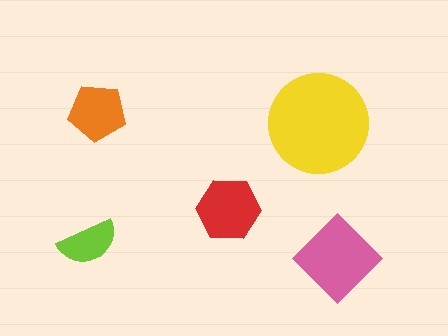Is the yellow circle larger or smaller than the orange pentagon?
Larger.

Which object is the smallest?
The lime semicircle.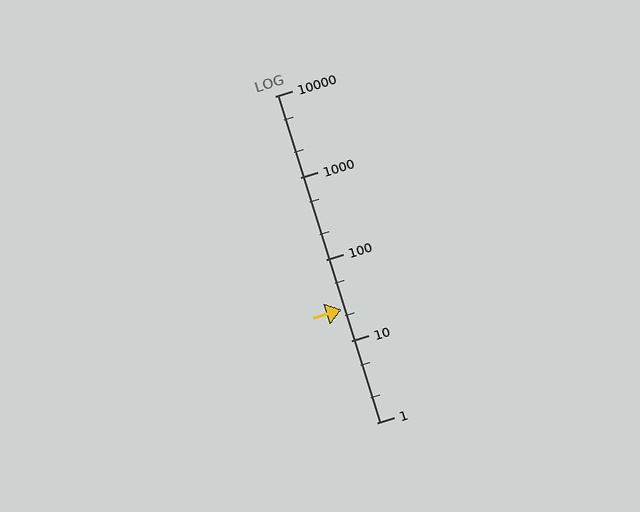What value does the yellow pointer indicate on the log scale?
The pointer indicates approximately 24.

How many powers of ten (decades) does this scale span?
The scale spans 4 decades, from 1 to 10000.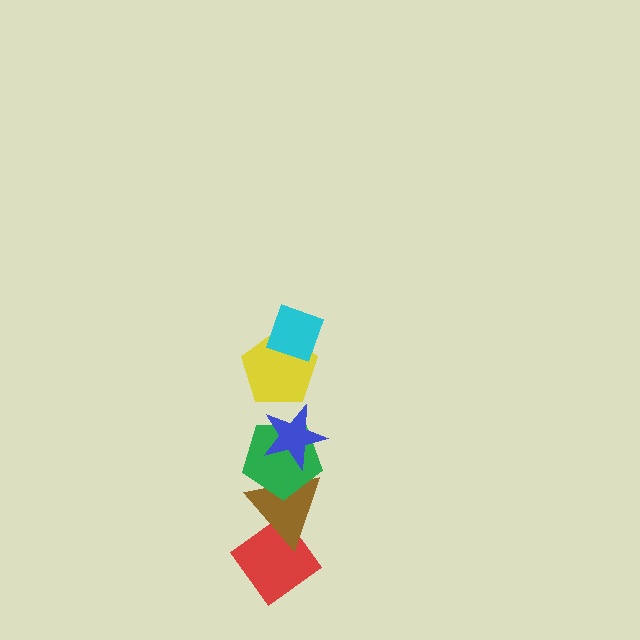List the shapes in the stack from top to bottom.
From top to bottom: the cyan diamond, the yellow pentagon, the blue star, the green pentagon, the brown triangle, the red diamond.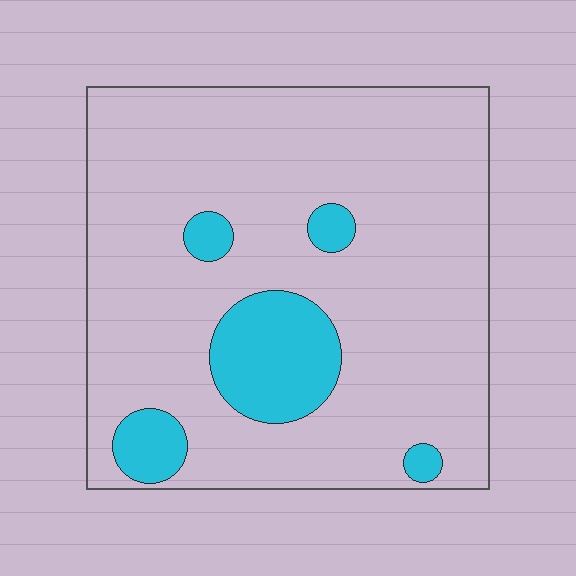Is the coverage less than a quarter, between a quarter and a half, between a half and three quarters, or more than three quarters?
Less than a quarter.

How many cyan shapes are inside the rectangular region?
5.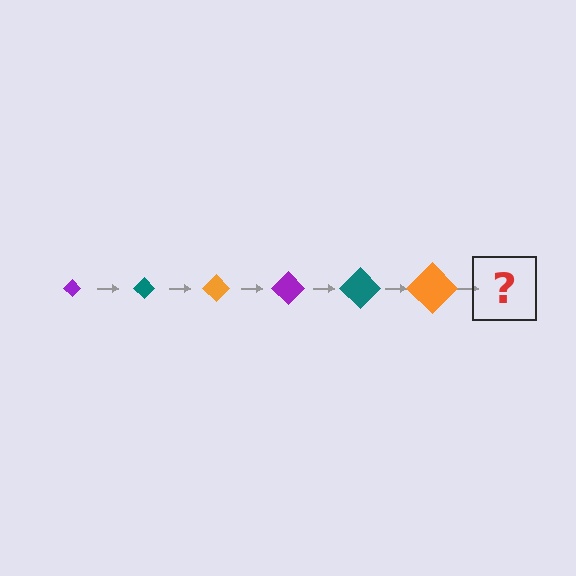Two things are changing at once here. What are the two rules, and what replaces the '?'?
The two rules are that the diamond grows larger each step and the color cycles through purple, teal, and orange. The '?' should be a purple diamond, larger than the previous one.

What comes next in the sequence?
The next element should be a purple diamond, larger than the previous one.